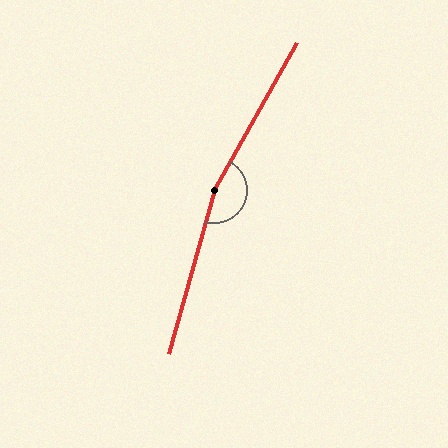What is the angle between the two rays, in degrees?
Approximately 166 degrees.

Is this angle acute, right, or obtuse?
It is obtuse.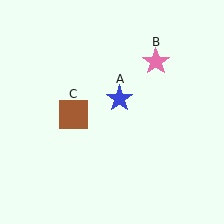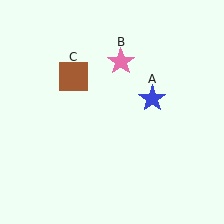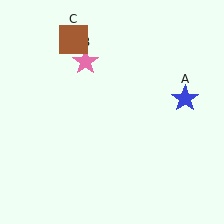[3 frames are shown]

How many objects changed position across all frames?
3 objects changed position: blue star (object A), pink star (object B), brown square (object C).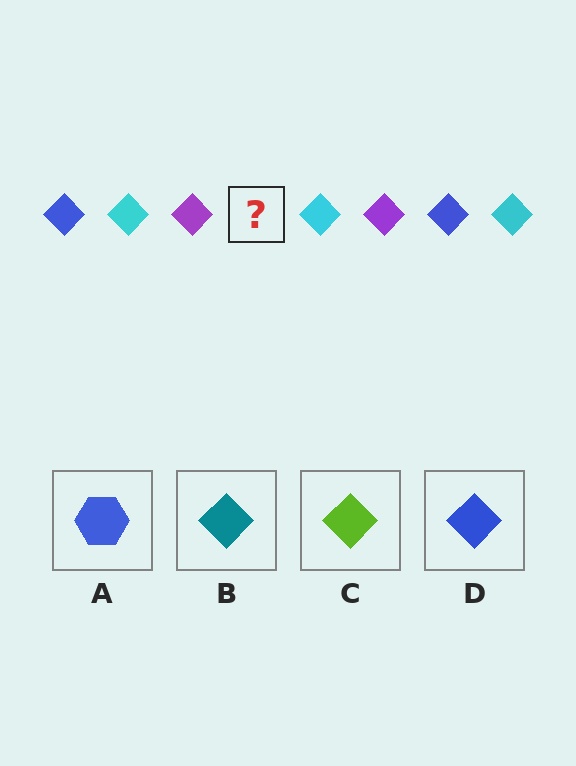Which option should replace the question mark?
Option D.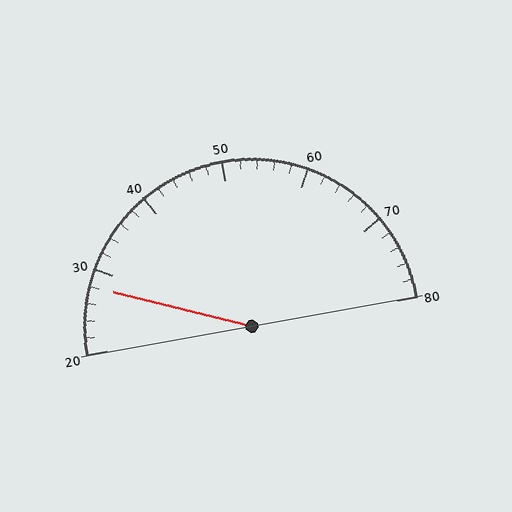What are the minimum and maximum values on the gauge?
The gauge ranges from 20 to 80.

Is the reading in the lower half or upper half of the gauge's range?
The reading is in the lower half of the range (20 to 80).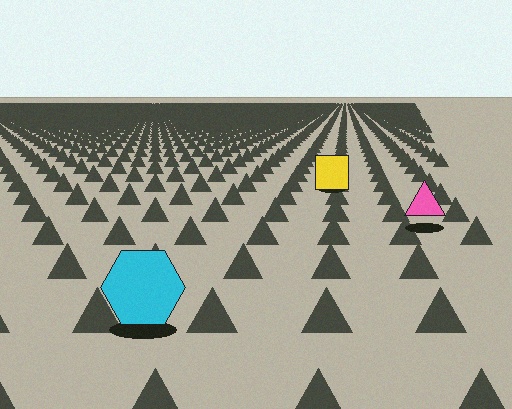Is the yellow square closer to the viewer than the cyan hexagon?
No. The cyan hexagon is closer — you can tell from the texture gradient: the ground texture is coarser near it.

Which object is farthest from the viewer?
The yellow square is farthest from the viewer. It appears smaller and the ground texture around it is denser.